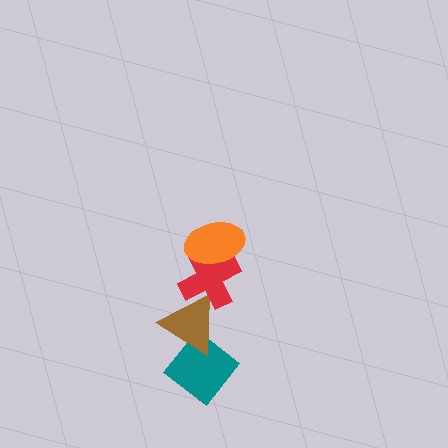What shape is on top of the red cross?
The orange ellipse is on top of the red cross.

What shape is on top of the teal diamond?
The brown triangle is on top of the teal diamond.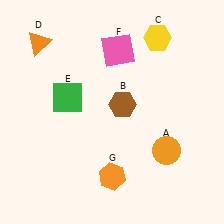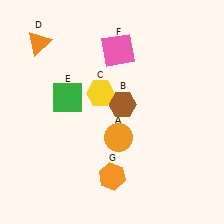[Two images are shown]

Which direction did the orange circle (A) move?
The orange circle (A) moved left.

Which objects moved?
The objects that moved are: the orange circle (A), the yellow hexagon (C).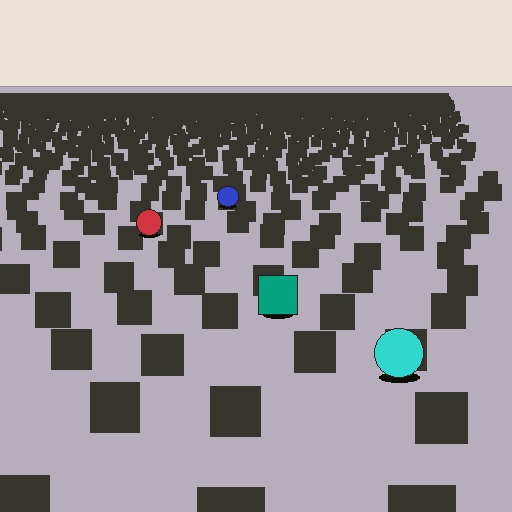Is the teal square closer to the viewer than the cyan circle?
No. The cyan circle is closer — you can tell from the texture gradient: the ground texture is coarser near it.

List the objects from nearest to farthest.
From nearest to farthest: the cyan circle, the teal square, the red circle, the blue circle.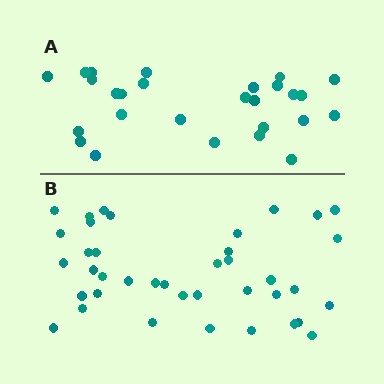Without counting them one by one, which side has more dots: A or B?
Region B (the bottom region) has more dots.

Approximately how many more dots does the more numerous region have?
Region B has roughly 12 or so more dots than region A.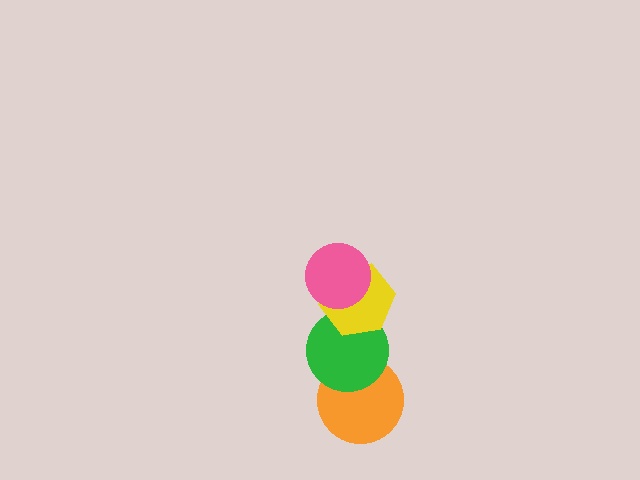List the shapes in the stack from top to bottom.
From top to bottom: the pink circle, the yellow hexagon, the green circle, the orange circle.